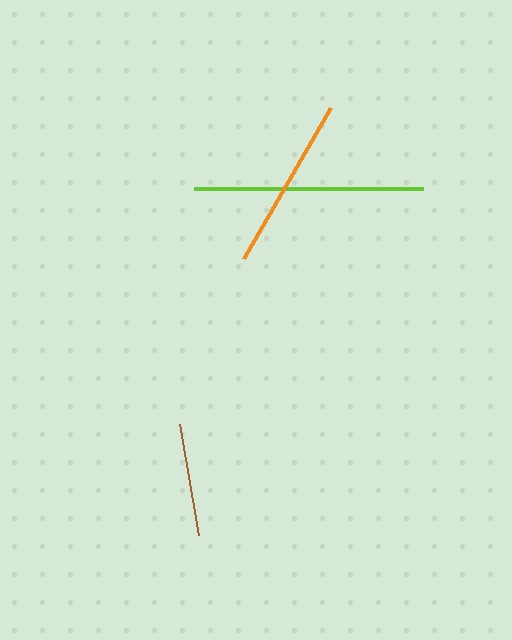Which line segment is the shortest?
The brown line is the shortest at approximately 113 pixels.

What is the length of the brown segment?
The brown segment is approximately 113 pixels long.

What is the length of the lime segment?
The lime segment is approximately 229 pixels long.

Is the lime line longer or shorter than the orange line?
The lime line is longer than the orange line.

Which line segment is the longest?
The lime line is the longest at approximately 229 pixels.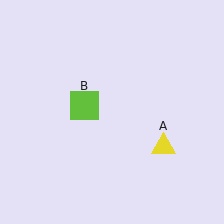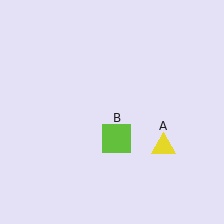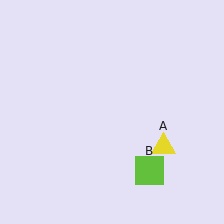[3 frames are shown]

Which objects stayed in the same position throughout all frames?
Yellow triangle (object A) remained stationary.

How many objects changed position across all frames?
1 object changed position: lime square (object B).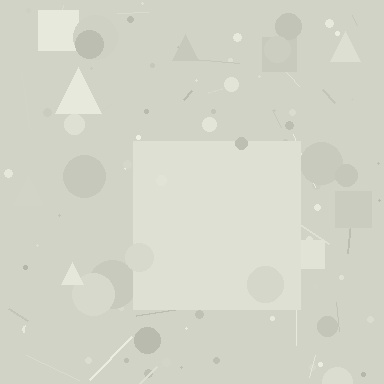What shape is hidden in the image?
A square is hidden in the image.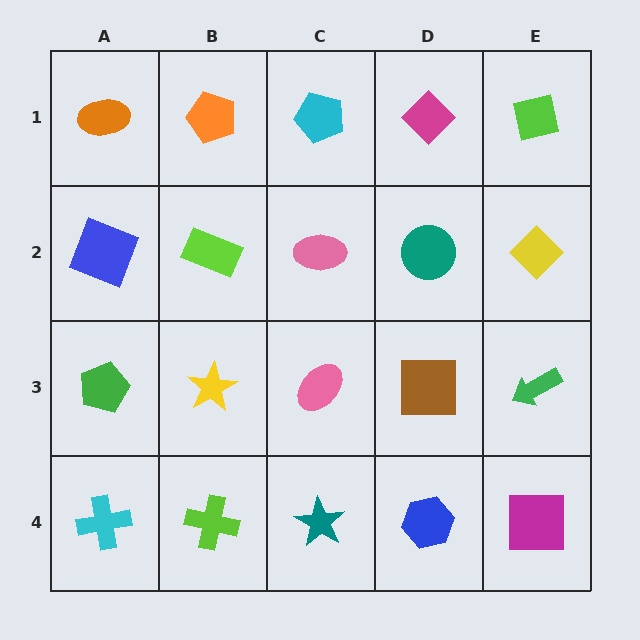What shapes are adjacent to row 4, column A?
A green pentagon (row 3, column A), a lime cross (row 4, column B).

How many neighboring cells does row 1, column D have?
3.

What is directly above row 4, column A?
A green pentagon.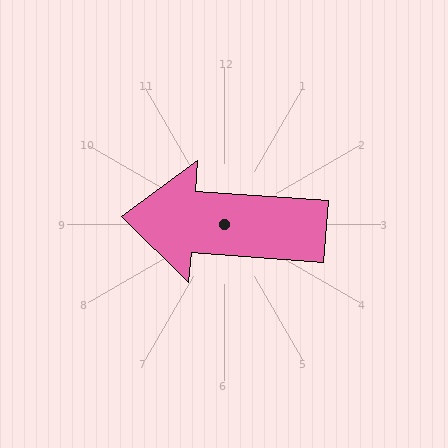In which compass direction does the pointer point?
West.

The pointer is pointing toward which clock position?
Roughly 9 o'clock.